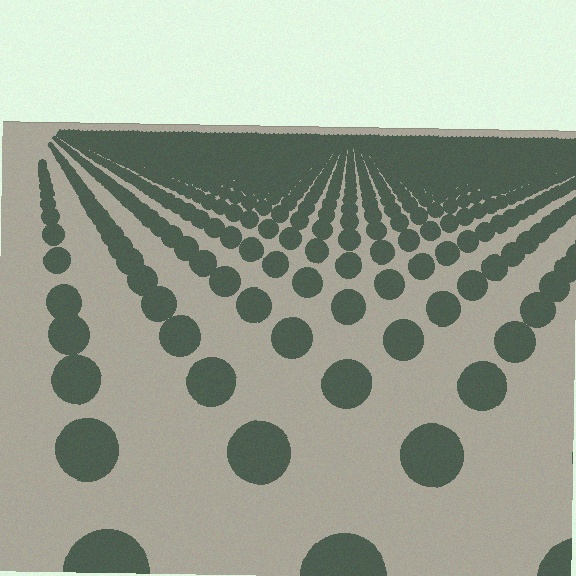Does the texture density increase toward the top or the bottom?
Density increases toward the top.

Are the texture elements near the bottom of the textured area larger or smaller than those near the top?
Larger. Near the bottom, elements are closer to the viewer and appear at a bigger on-screen size.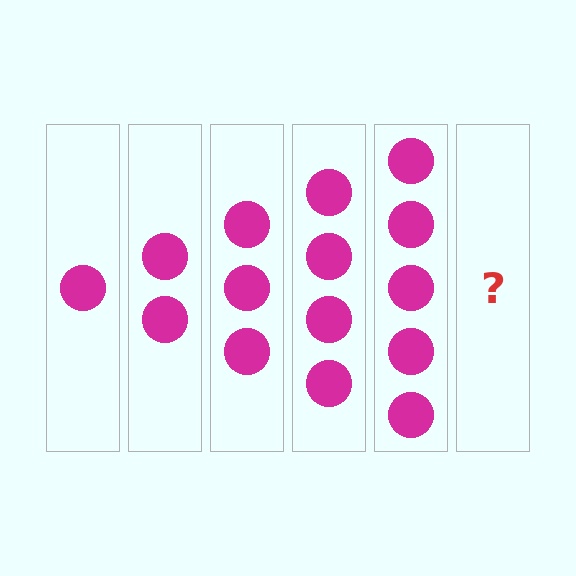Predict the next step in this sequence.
The next step is 6 circles.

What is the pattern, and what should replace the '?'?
The pattern is that each step adds one more circle. The '?' should be 6 circles.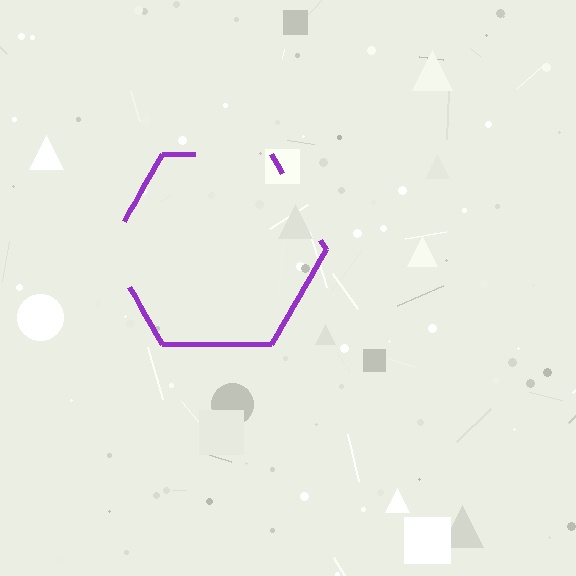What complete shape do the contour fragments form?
The contour fragments form a hexagon.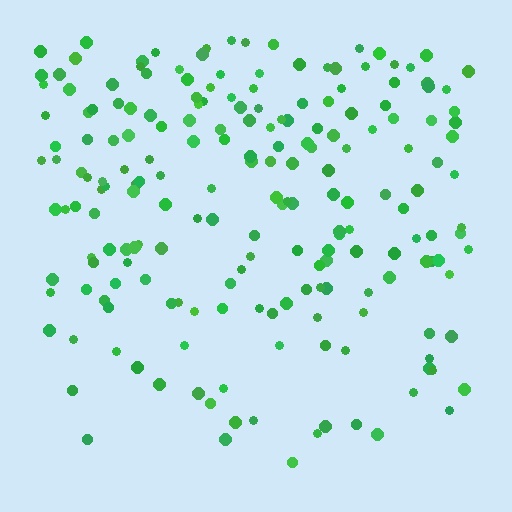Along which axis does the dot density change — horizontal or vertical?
Vertical.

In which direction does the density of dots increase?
From bottom to top, with the top side densest.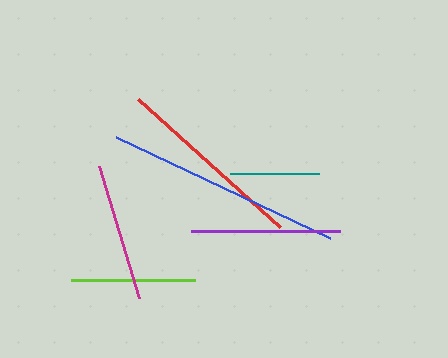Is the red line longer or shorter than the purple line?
The red line is longer than the purple line.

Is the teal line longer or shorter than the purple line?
The purple line is longer than the teal line.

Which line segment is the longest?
The blue line is the longest at approximately 236 pixels.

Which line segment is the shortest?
The teal line is the shortest at approximately 89 pixels.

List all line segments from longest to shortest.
From longest to shortest: blue, red, purple, magenta, lime, teal.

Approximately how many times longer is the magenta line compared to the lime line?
The magenta line is approximately 1.1 times the length of the lime line.